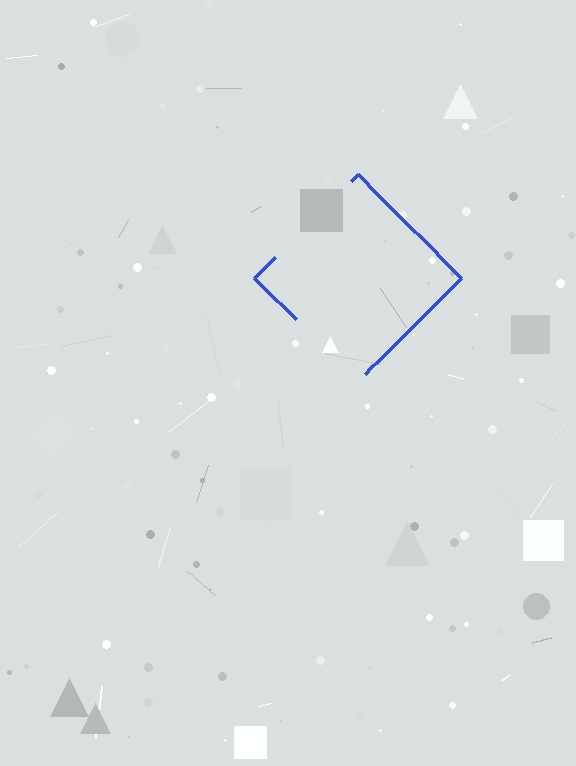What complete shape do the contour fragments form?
The contour fragments form a diamond.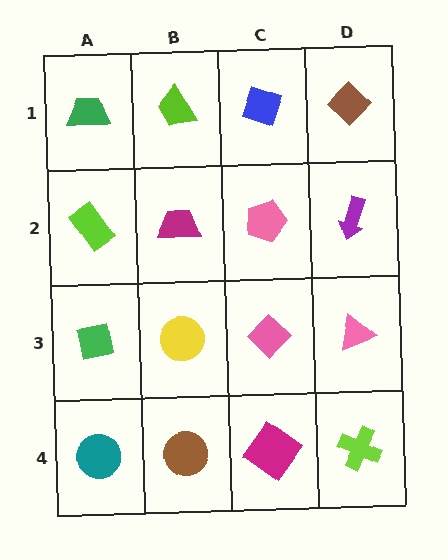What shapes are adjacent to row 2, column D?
A brown diamond (row 1, column D), a pink triangle (row 3, column D), a pink pentagon (row 2, column C).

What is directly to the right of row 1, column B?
A blue diamond.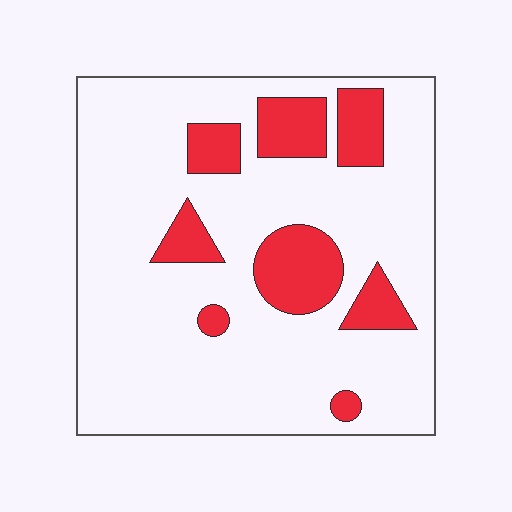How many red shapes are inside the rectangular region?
8.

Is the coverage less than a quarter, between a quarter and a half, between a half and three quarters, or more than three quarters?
Less than a quarter.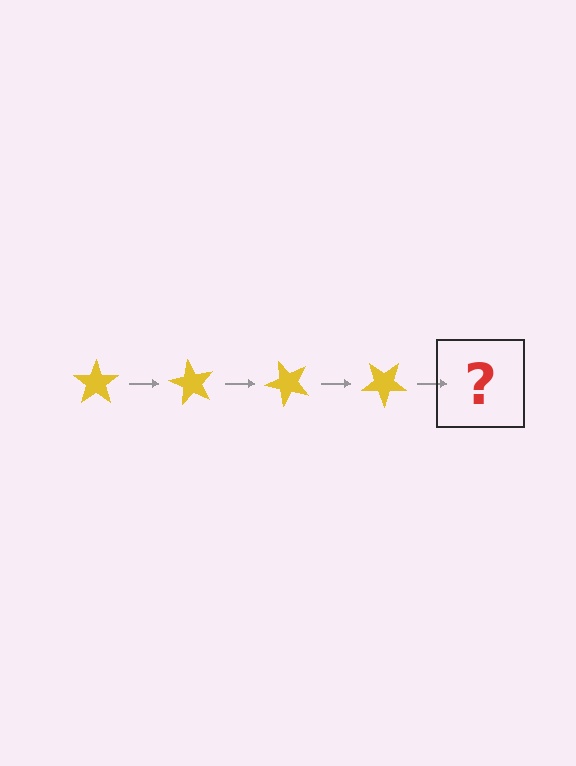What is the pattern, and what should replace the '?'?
The pattern is that the star rotates 60 degrees each step. The '?' should be a yellow star rotated 240 degrees.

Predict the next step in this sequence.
The next step is a yellow star rotated 240 degrees.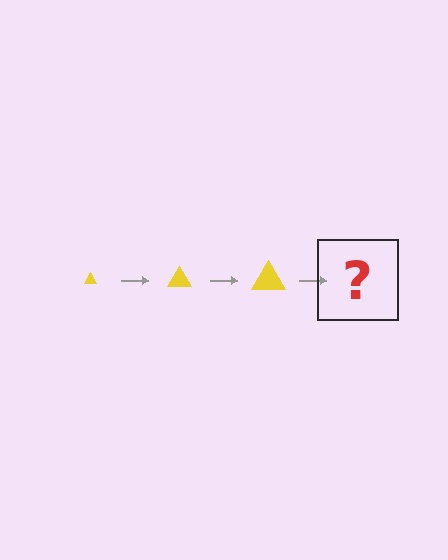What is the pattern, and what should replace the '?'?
The pattern is that the triangle gets progressively larger each step. The '?' should be a yellow triangle, larger than the previous one.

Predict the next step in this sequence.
The next step is a yellow triangle, larger than the previous one.